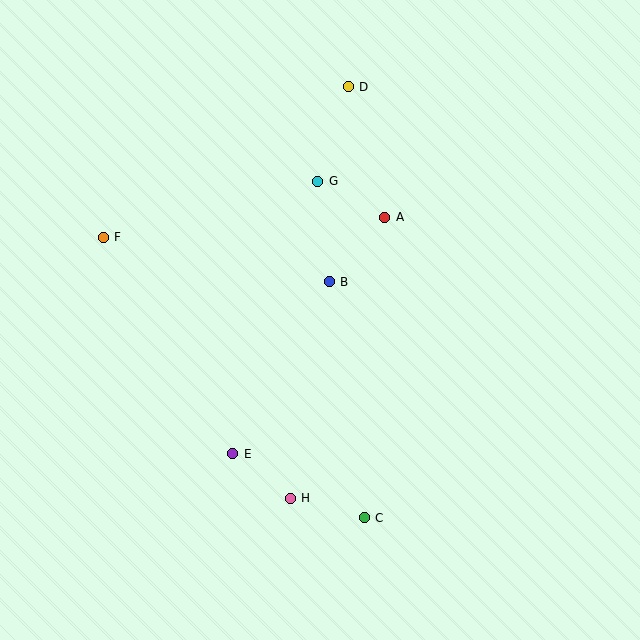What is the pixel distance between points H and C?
The distance between H and C is 76 pixels.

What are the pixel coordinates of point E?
Point E is at (233, 454).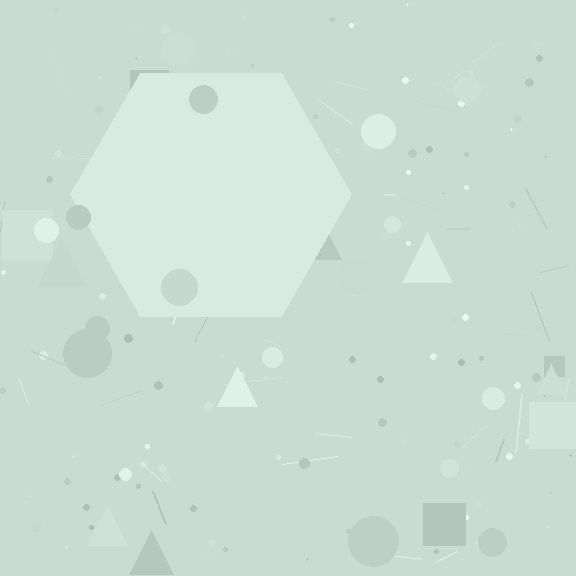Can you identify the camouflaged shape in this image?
The camouflaged shape is a hexagon.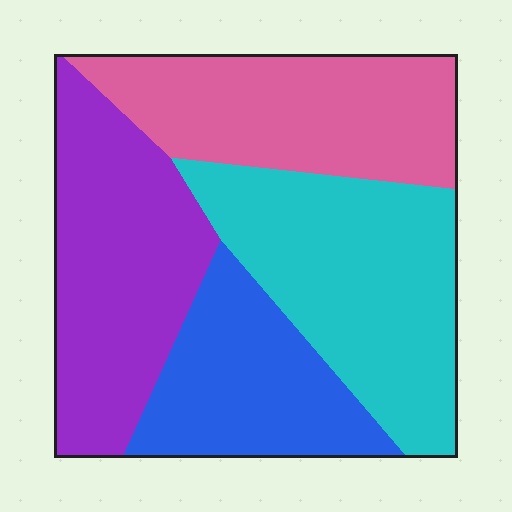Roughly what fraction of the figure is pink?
Pink takes up about one quarter (1/4) of the figure.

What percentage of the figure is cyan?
Cyan takes up about one third (1/3) of the figure.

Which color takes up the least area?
Blue, at roughly 20%.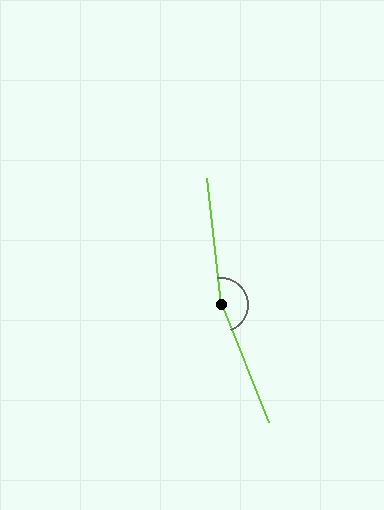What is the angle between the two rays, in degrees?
Approximately 164 degrees.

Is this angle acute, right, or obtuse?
It is obtuse.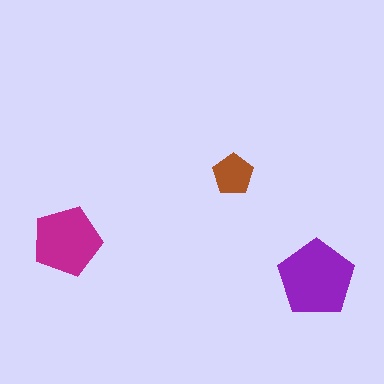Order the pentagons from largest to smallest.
the purple one, the magenta one, the brown one.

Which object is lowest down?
The purple pentagon is bottommost.